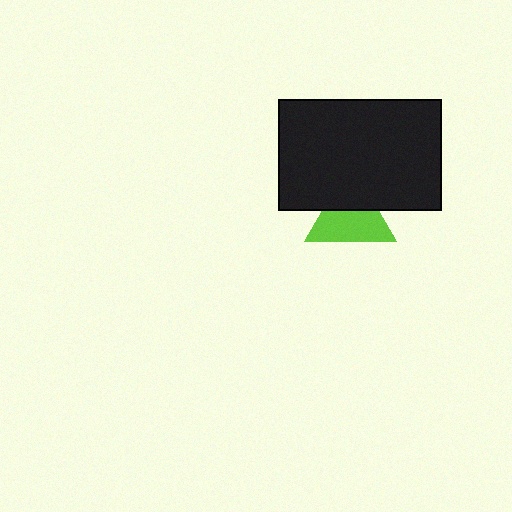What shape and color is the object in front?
The object in front is a black rectangle.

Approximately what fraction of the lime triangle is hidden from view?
Roughly 39% of the lime triangle is hidden behind the black rectangle.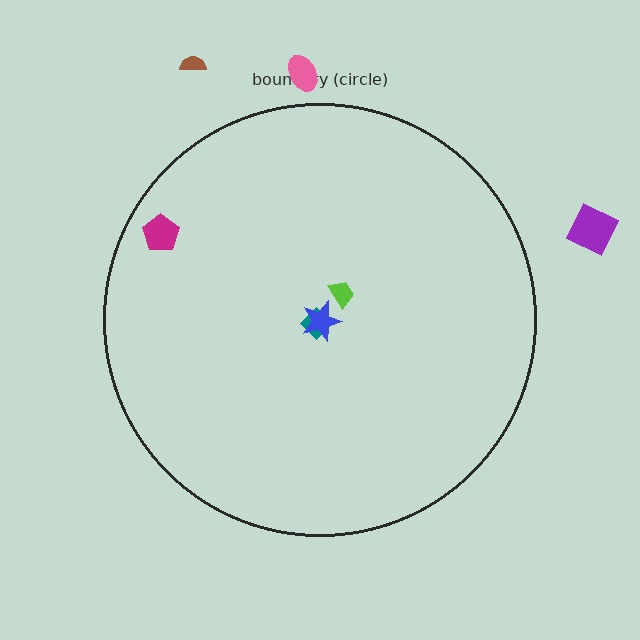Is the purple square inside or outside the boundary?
Outside.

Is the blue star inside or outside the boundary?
Inside.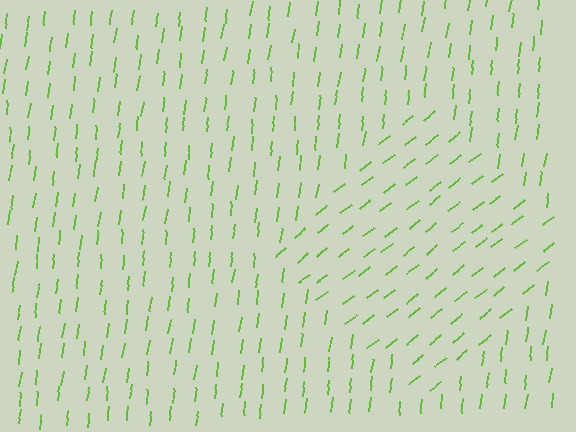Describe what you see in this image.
The image is filled with small lime line segments. A diamond region in the image has lines oriented differently from the surrounding lines, creating a visible texture boundary.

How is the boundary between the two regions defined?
The boundary is defined purely by a change in line orientation (approximately 45 degrees difference). All lines are the same color and thickness.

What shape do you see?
I see a diamond.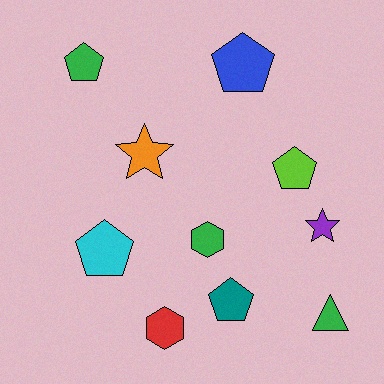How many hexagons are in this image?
There are 2 hexagons.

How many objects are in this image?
There are 10 objects.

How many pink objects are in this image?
There are no pink objects.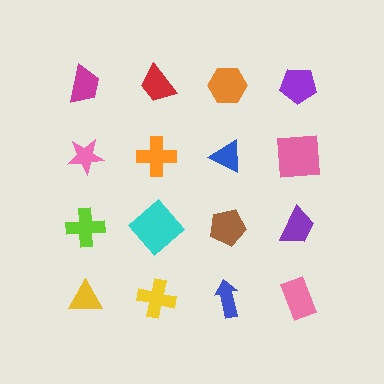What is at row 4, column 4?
A pink rectangle.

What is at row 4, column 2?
A yellow cross.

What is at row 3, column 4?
A purple trapezoid.